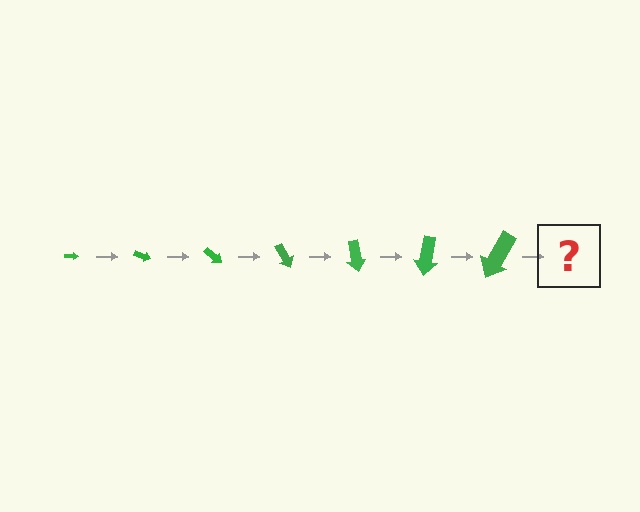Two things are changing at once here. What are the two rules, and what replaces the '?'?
The two rules are that the arrow grows larger each step and it rotates 20 degrees each step. The '?' should be an arrow, larger than the previous one and rotated 140 degrees from the start.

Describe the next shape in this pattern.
It should be an arrow, larger than the previous one and rotated 140 degrees from the start.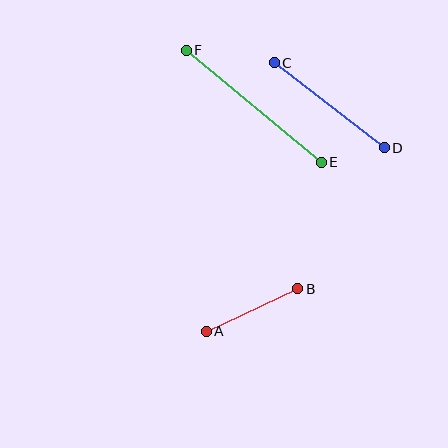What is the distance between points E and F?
The distance is approximately 176 pixels.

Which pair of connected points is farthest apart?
Points E and F are farthest apart.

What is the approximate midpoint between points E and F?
The midpoint is at approximately (254, 106) pixels.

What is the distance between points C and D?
The distance is approximately 139 pixels.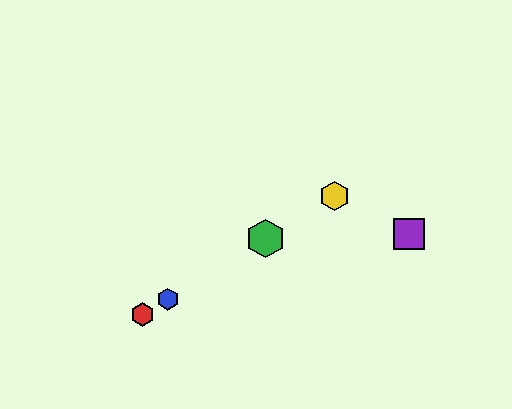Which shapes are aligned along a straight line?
The red hexagon, the blue hexagon, the green hexagon, the yellow hexagon are aligned along a straight line.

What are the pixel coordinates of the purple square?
The purple square is at (409, 234).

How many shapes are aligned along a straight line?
4 shapes (the red hexagon, the blue hexagon, the green hexagon, the yellow hexagon) are aligned along a straight line.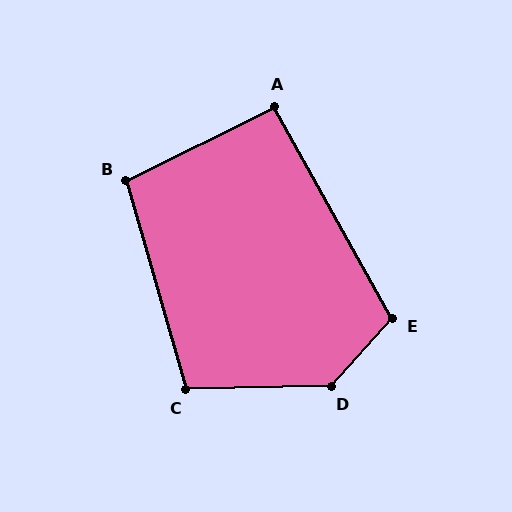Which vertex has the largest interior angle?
D, at approximately 133 degrees.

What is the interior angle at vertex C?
Approximately 105 degrees (obtuse).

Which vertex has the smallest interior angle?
A, at approximately 93 degrees.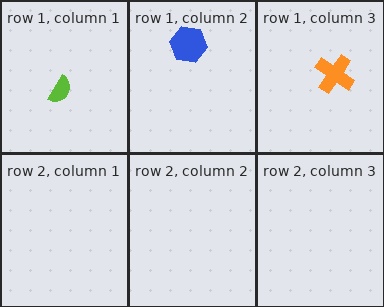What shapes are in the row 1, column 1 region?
The lime semicircle.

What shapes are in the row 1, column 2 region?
The blue hexagon.